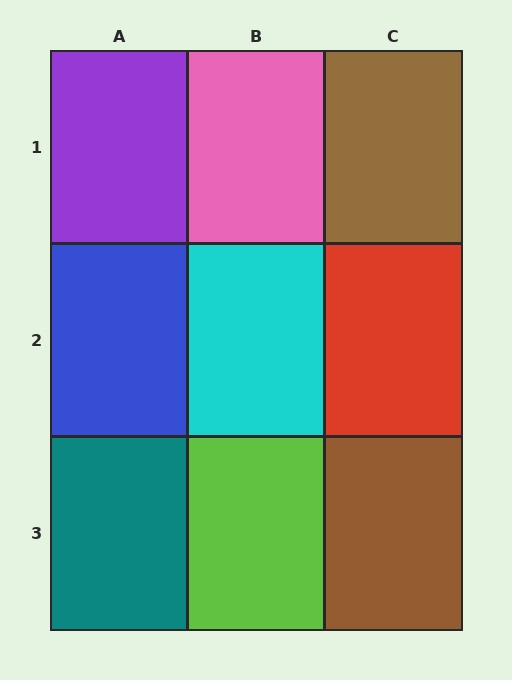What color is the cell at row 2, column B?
Cyan.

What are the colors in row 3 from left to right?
Teal, lime, brown.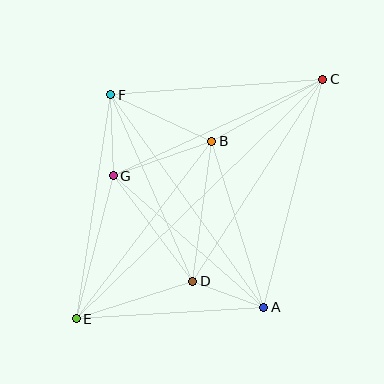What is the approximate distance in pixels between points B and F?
The distance between B and F is approximately 111 pixels.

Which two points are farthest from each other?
Points C and E are farthest from each other.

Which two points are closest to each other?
Points A and D are closest to each other.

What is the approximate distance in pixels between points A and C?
The distance between A and C is approximately 236 pixels.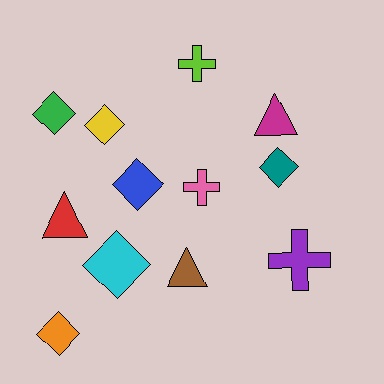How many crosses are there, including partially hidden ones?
There are 3 crosses.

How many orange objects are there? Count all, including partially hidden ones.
There is 1 orange object.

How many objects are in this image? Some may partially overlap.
There are 12 objects.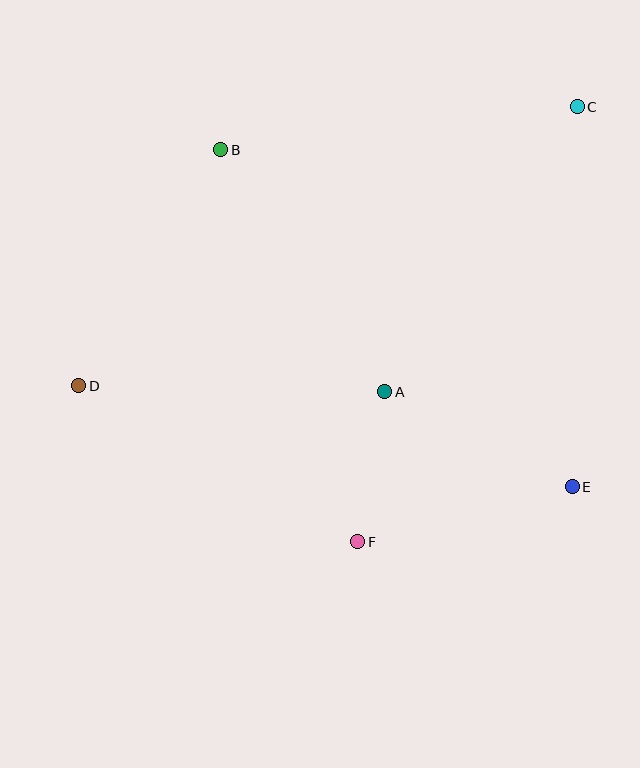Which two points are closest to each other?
Points A and F are closest to each other.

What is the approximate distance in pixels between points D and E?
The distance between D and E is approximately 504 pixels.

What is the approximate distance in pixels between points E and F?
The distance between E and F is approximately 222 pixels.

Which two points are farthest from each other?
Points C and D are farthest from each other.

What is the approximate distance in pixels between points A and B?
The distance between A and B is approximately 293 pixels.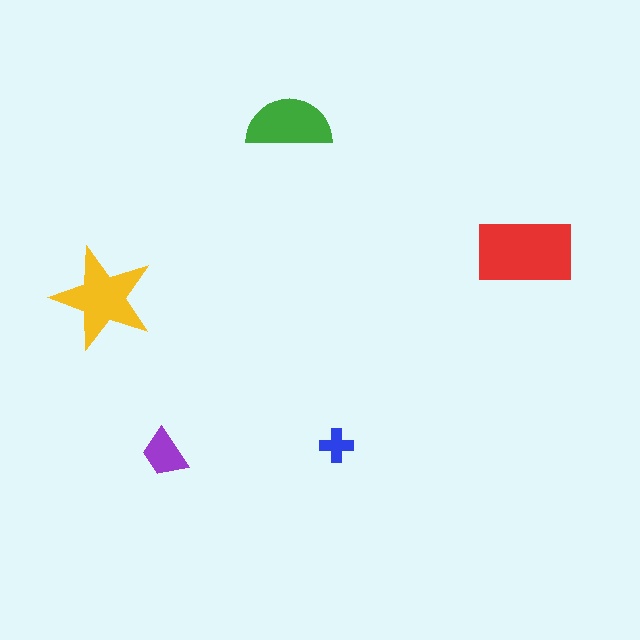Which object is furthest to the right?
The red rectangle is rightmost.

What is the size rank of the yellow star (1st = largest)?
2nd.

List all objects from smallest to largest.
The blue cross, the purple trapezoid, the green semicircle, the yellow star, the red rectangle.